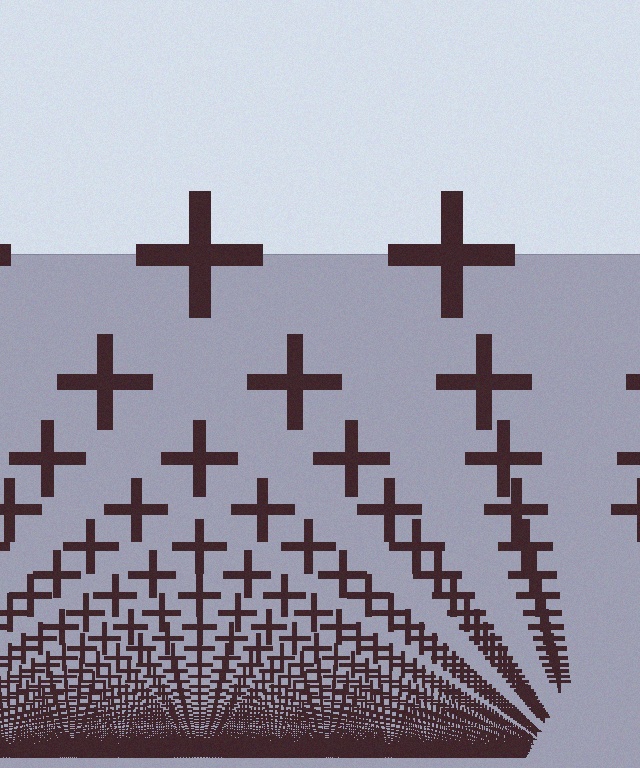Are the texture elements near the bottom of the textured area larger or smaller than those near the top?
Smaller. The gradient is inverted — elements near the bottom are smaller and denser.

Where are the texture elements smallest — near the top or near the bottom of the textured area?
Near the bottom.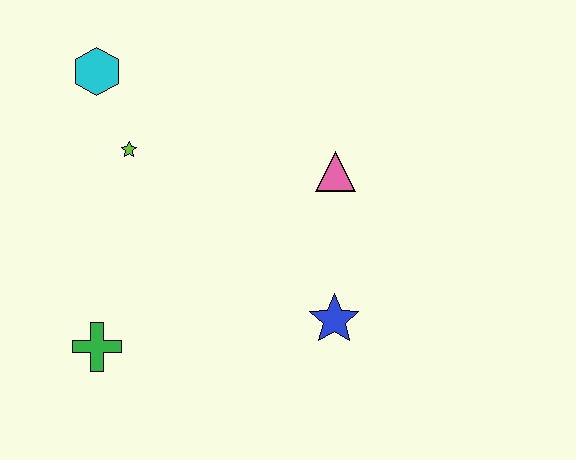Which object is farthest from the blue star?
The cyan hexagon is farthest from the blue star.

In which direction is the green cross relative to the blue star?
The green cross is to the left of the blue star.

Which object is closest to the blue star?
The pink triangle is closest to the blue star.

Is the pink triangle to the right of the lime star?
Yes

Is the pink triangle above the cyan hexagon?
No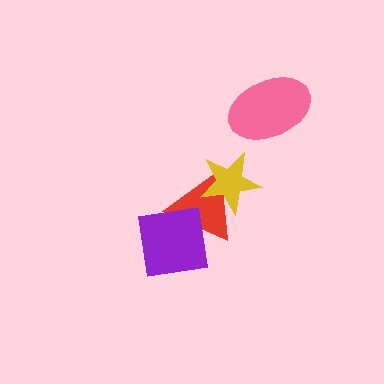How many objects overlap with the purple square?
1 object overlaps with the purple square.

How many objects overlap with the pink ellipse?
0 objects overlap with the pink ellipse.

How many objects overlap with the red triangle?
2 objects overlap with the red triangle.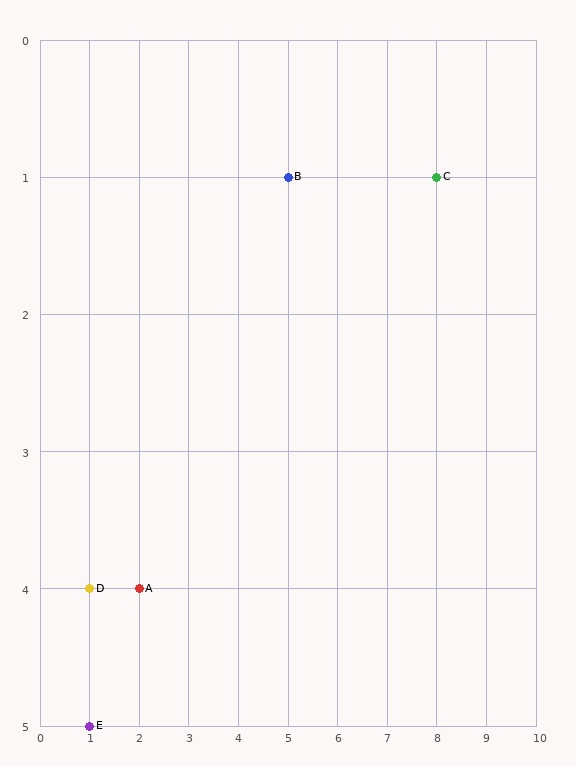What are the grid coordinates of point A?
Point A is at grid coordinates (2, 4).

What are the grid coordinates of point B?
Point B is at grid coordinates (5, 1).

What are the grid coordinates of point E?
Point E is at grid coordinates (1, 5).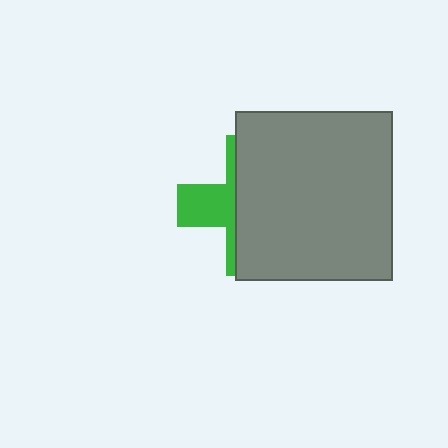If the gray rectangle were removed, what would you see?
You would see the complete green cross.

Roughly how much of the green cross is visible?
A small part of it is visible (roughly 34%).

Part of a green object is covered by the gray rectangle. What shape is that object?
It is a cross.